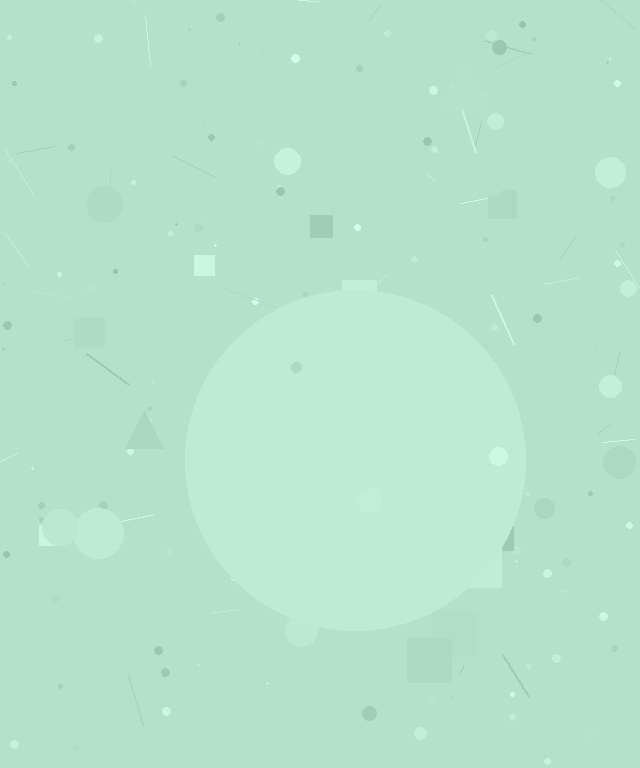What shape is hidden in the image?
A circle is hidden in the image.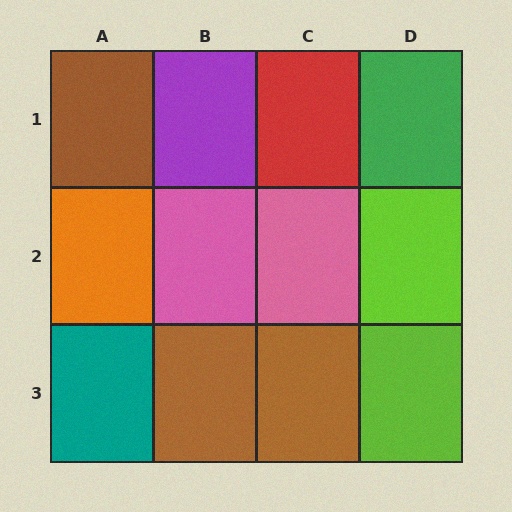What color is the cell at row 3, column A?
Teal.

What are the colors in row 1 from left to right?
Brown, purple, red, green.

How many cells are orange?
1 cell is orange.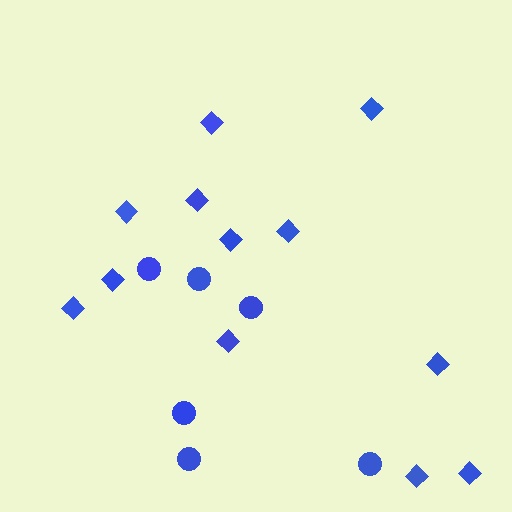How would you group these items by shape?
There are 2 groups: one group of diamonds (12) and one group of circles (6).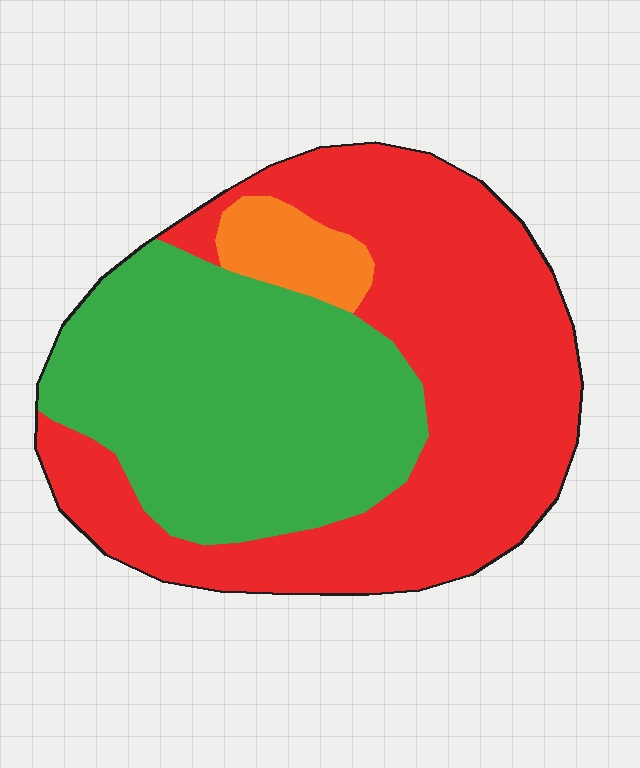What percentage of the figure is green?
Green covers around 40% of the figure.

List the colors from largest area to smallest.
From largest to smallest: red, green, orange.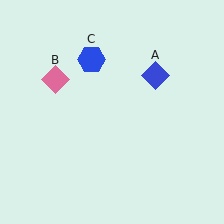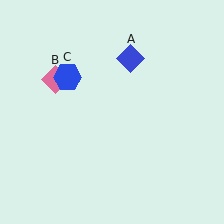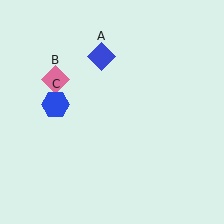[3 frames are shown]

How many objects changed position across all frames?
2 objects changed position: blue diamond (object A), blue hexagon (object C).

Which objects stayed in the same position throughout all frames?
Pink diamond (object B) remained stationary.